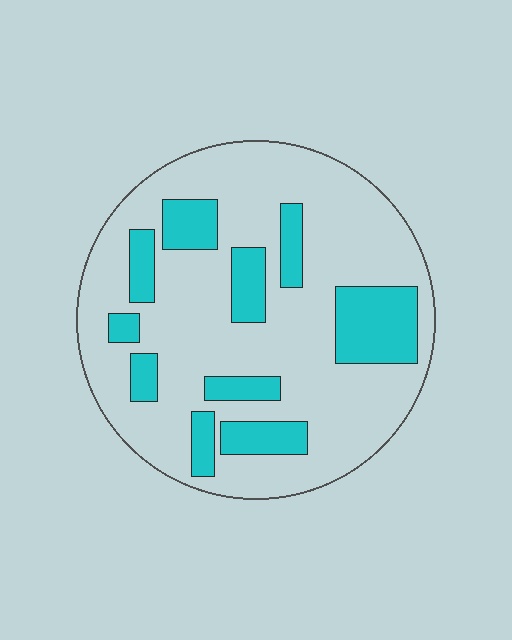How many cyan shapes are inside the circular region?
10.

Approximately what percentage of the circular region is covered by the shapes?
Approximately 25%.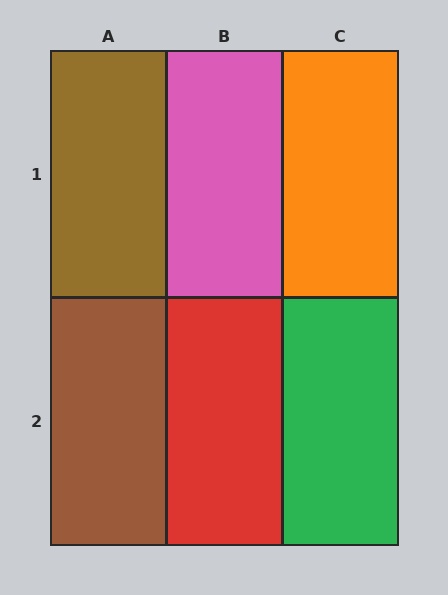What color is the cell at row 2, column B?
Red.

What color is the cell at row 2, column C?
Green.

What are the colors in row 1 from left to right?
Brown, pink, orange.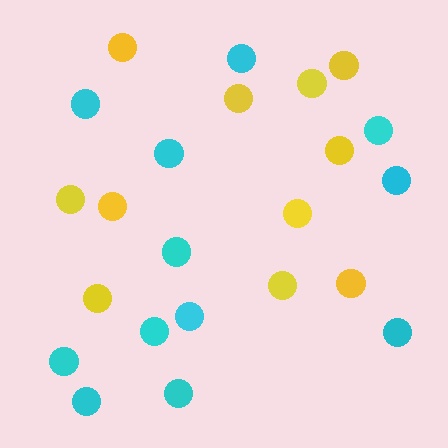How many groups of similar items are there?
There are 2 groups: one group of yellow circles (11) and one group of cyan circles (12).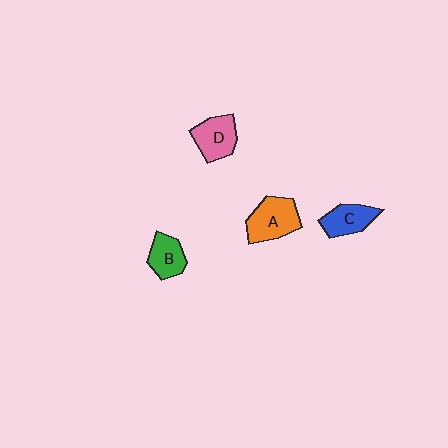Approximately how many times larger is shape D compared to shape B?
Approximately 1.2 times.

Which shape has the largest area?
Shape A (orange).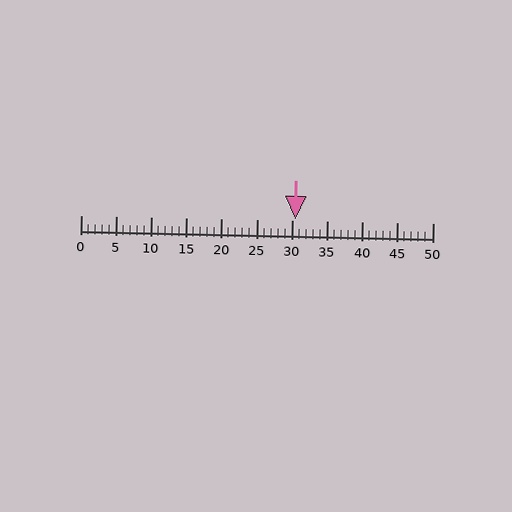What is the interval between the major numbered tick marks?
The major tick marks are spaced 5 units apart.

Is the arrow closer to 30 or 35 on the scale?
The arrow is closer to 30.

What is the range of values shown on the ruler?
The ruler shows values from 0 to 50.